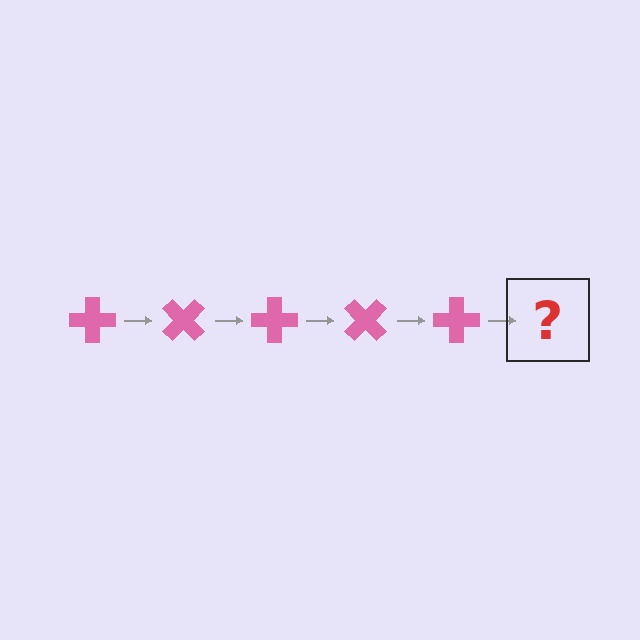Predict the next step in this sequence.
The next step is a pink cross rotated 225 degrees.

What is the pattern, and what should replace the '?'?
The pattern is that the cross rotates 45 degrees each step. The '?' should be a pink cross rotated 225 degrees.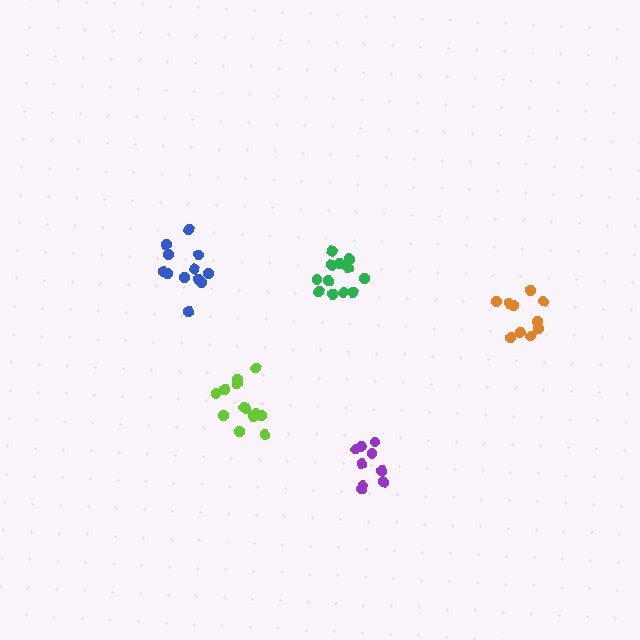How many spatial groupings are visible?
There are 5 spatial groupings.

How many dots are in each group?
Group 1: 12 dots, Group 2: 10 dots, Group 3: 9 dots, Group 4: 13 dots, Group 5: 13 dots (57 total).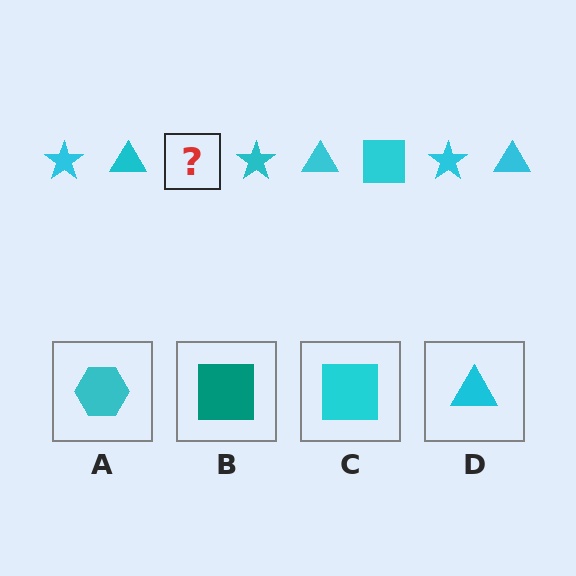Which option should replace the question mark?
Option C.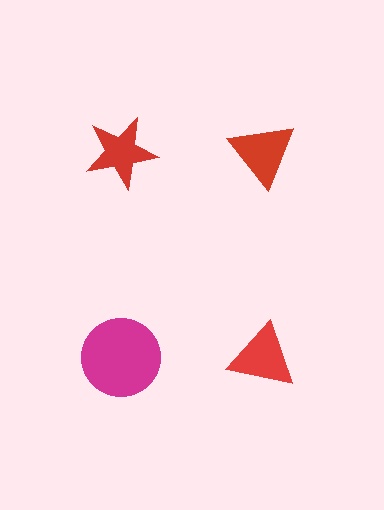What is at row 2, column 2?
A red triangle.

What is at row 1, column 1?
A red star.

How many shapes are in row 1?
2 shapes.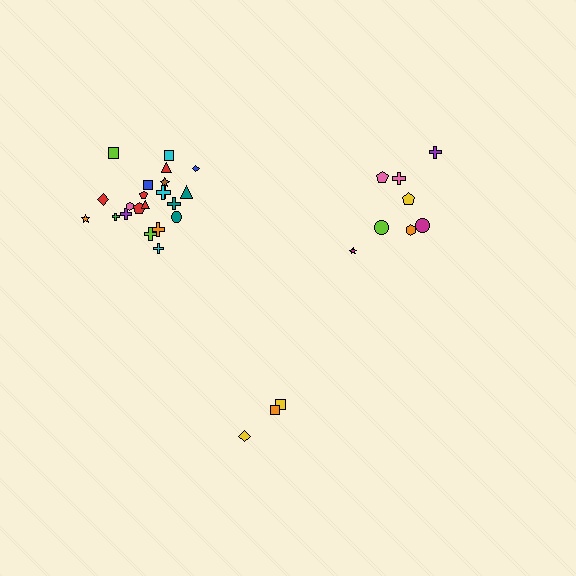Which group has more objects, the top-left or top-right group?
The top-left group.